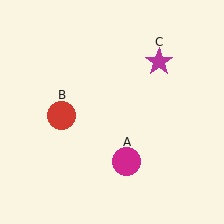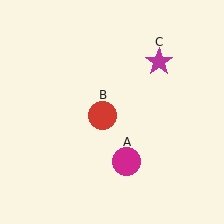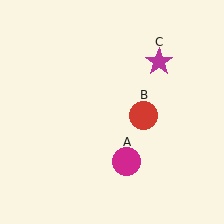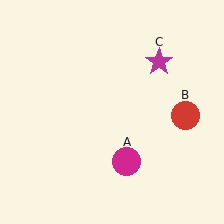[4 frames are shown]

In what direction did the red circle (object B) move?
The red circle (object B) moved right.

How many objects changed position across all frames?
1 object changed position: red circle (object B).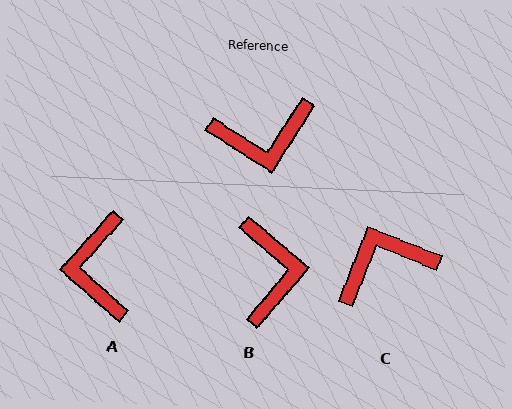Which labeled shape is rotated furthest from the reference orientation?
C, about 169 degrees away.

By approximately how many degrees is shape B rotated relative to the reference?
Approximately 82 degrees counter-clockwise.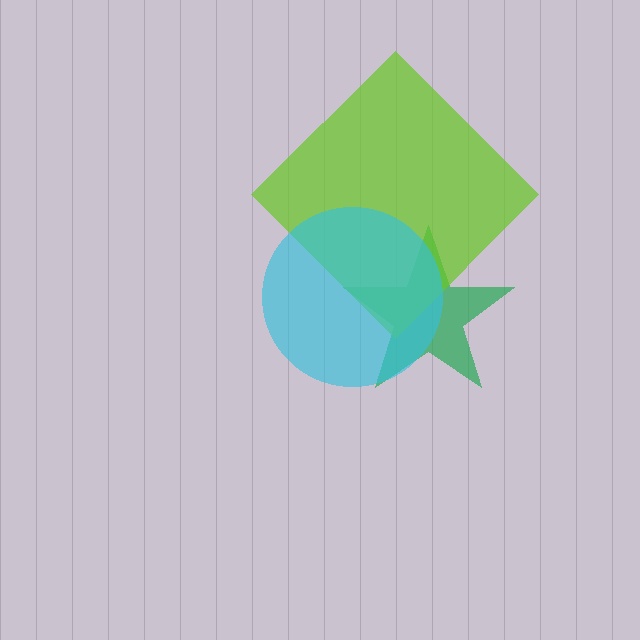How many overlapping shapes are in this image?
There are 3 overlapping shapes in the image.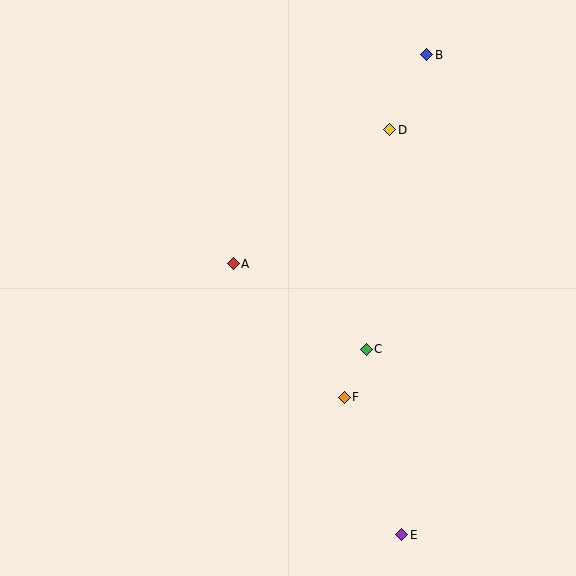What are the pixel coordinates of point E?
Point E is at (402, 535).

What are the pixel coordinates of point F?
Point F is at (344, 397).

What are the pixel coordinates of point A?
Point A is at (233, 264).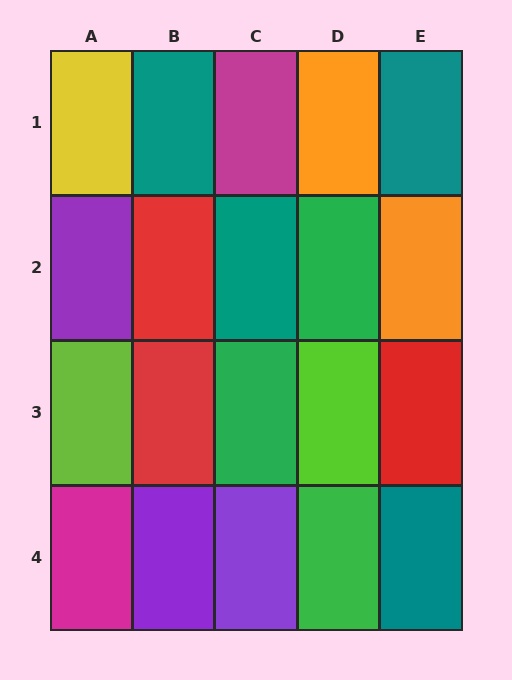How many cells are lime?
2 cells are lime.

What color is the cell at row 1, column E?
Teal.